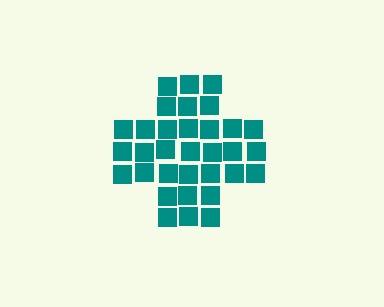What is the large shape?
The large shape is a cross.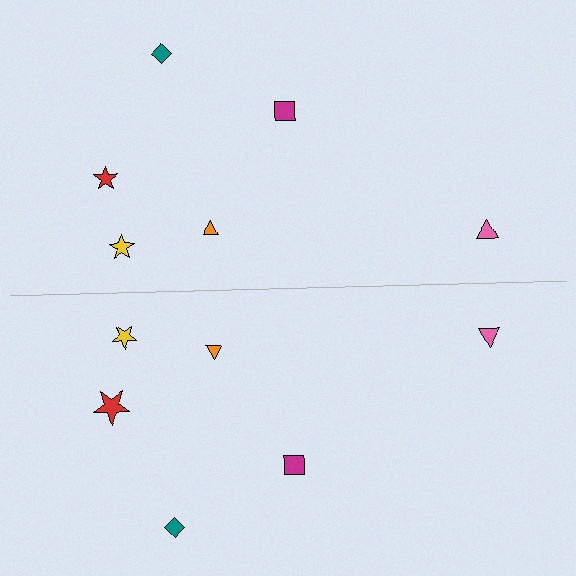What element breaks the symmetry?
The red star on the bottom side has a different size than its mirror counterpart.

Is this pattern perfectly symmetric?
No, the pattern is not perfectly symmetric. The red star on the bottom side has a different size than its mirror counterpart.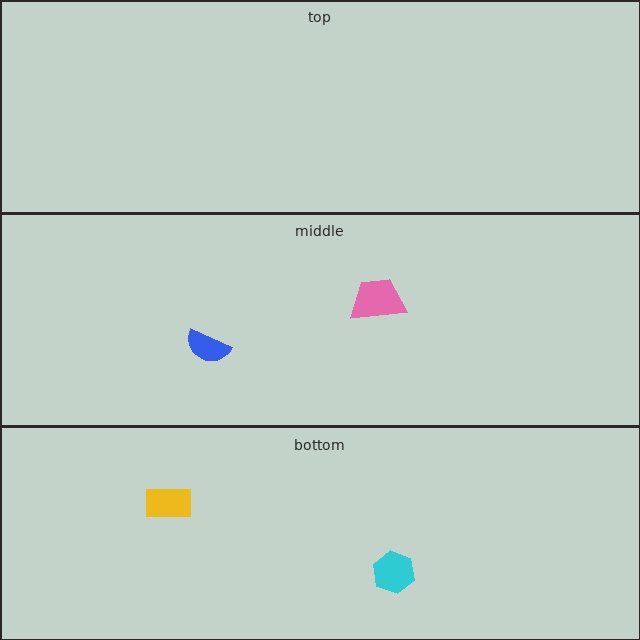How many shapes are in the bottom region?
2.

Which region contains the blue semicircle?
The middle region.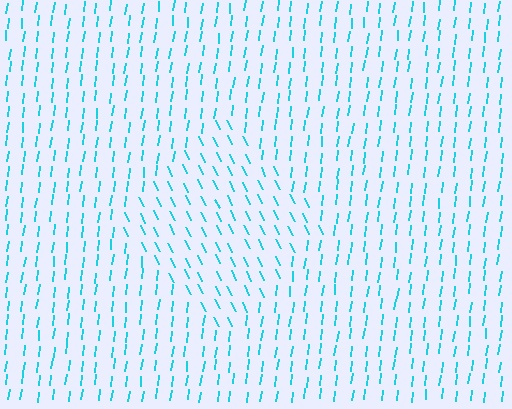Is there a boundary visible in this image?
Yes, there is a texture boundary formed by a change in line orientation.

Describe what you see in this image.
The image is filled with small cyan line segments. A diamond region in the image has lines oriented differently from the surrounding lines, creating a visible texture boundary.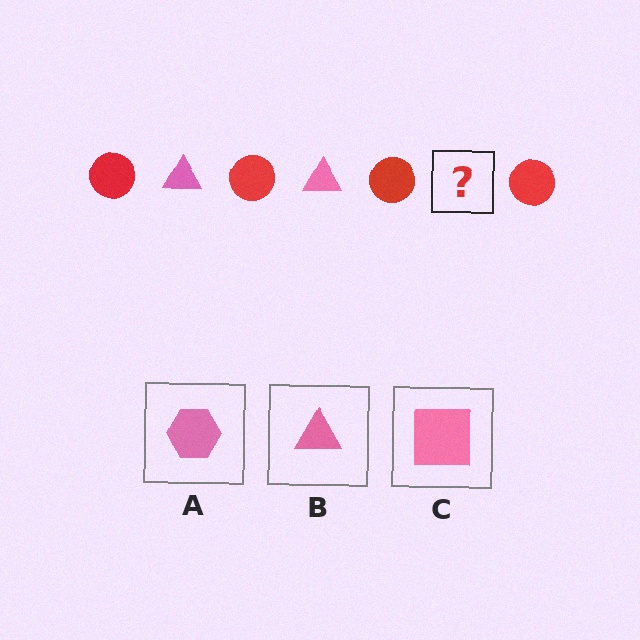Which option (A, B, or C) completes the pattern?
B.